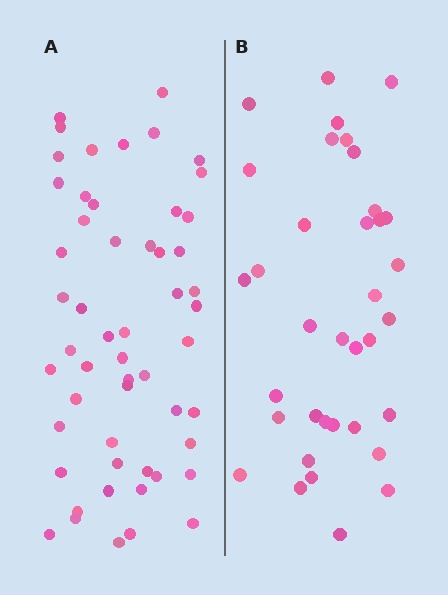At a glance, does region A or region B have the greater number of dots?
Region A (the left region) has more dots.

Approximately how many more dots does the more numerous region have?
Region A has approximately 20 more dots than region B.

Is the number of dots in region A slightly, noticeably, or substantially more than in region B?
Region A has substantially more. The ratio is roughly 1.5 to 1.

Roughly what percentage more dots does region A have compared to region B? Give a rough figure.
About 50% more.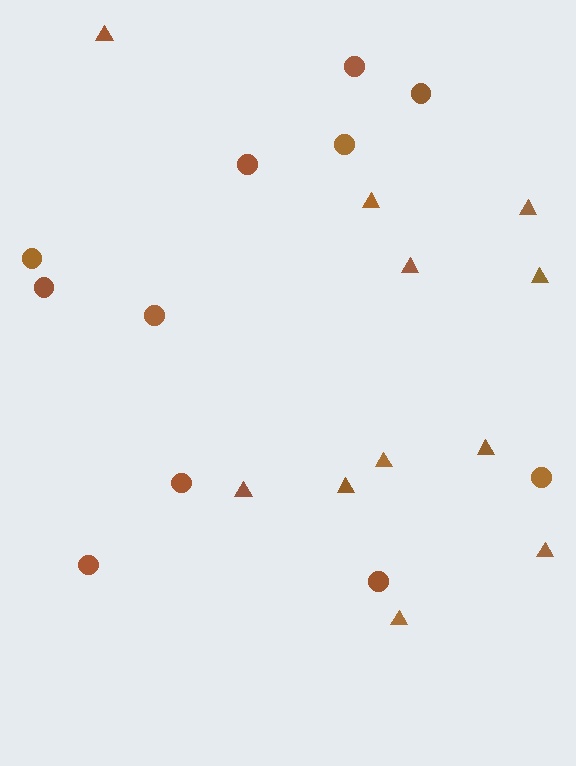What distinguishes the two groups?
There are 2 groups: one group of triangles (11) and one group of circles (11).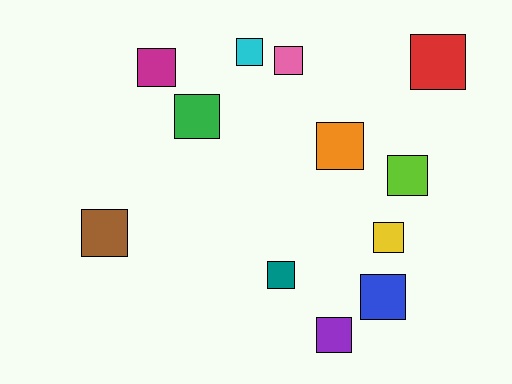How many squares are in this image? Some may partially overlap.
There are 12 squares.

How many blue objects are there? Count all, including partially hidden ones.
There is 1 blue object.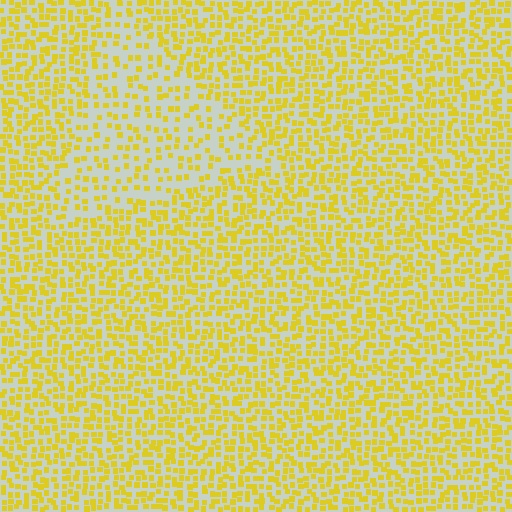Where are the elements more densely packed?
The elements are more densely packed outside the triangle boundary.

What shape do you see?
I see a triangle.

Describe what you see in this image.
The image contains small yellow elements arranged at two different densities. A triangle-shaped region is visible where the elements are less densely packed than the surrounding area.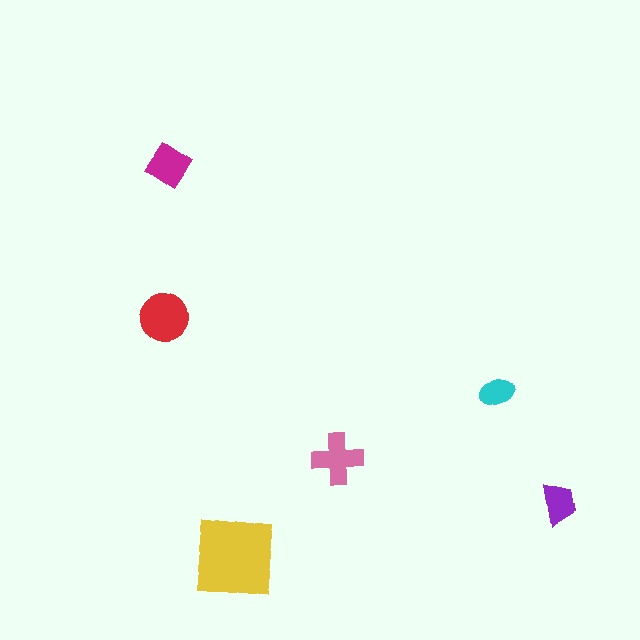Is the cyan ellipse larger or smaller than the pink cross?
Smaller.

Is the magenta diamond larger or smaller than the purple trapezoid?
Larger.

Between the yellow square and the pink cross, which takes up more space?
The yellow square.